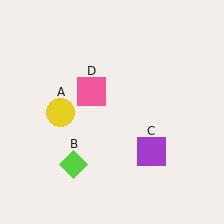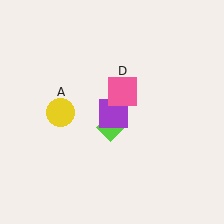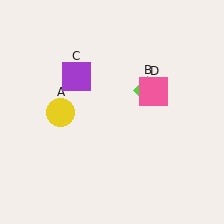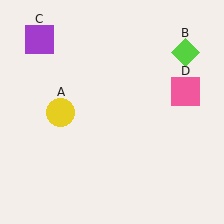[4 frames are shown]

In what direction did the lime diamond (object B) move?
The lime diamond (object B) moved up and to the right.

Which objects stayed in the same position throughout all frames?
Yellow circle (object A) remained stationary.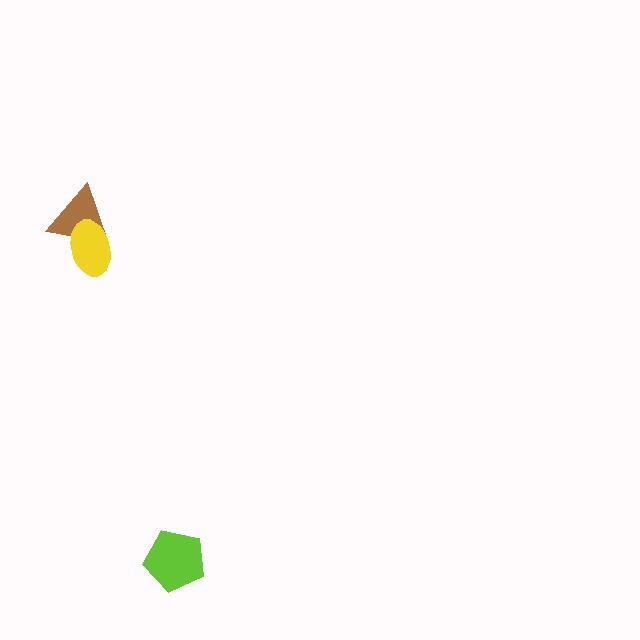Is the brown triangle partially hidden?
Yes, it is partially covered by another shape.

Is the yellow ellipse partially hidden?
No, no other shape covers it.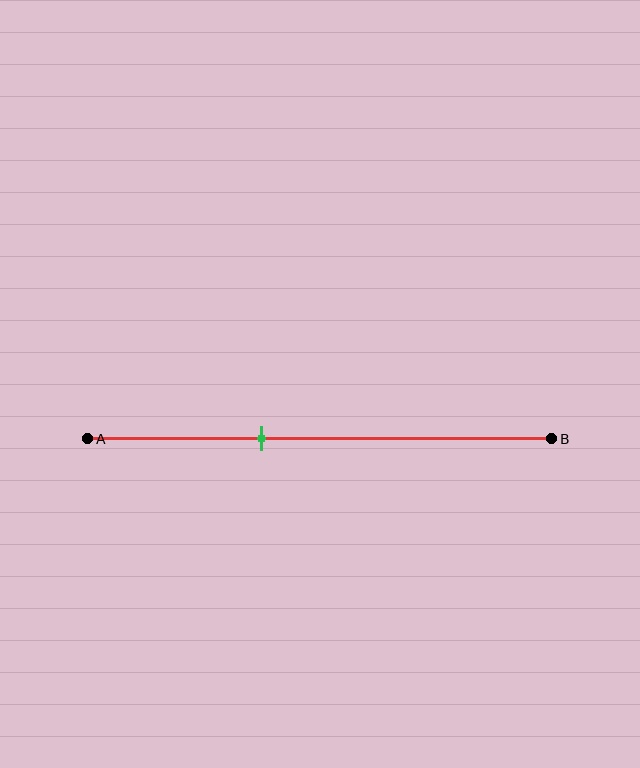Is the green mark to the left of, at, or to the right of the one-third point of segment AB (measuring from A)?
The green mark is to the right of the one-third point of segment AB.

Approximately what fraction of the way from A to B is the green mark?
The green mark is approximately 40% of the way from A to B.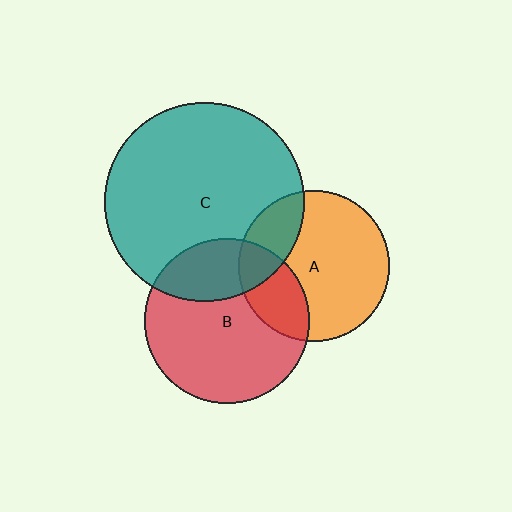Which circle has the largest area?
Circle C (teal).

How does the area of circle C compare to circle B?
Approximately 1.5 times.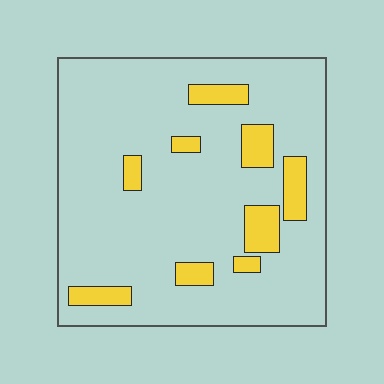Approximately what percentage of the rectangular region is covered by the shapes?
Approximately 15%.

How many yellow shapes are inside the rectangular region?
9.